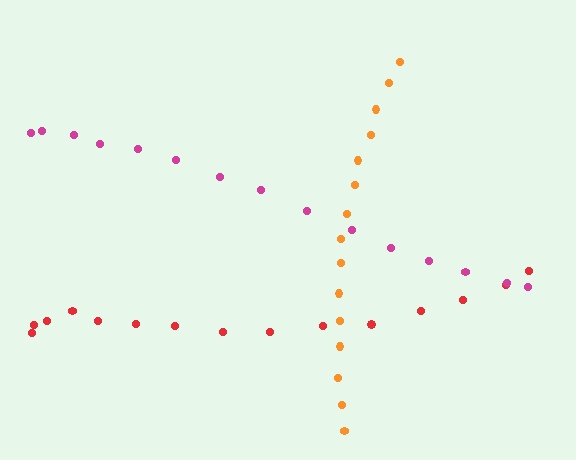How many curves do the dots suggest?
There are 3 distinct paths.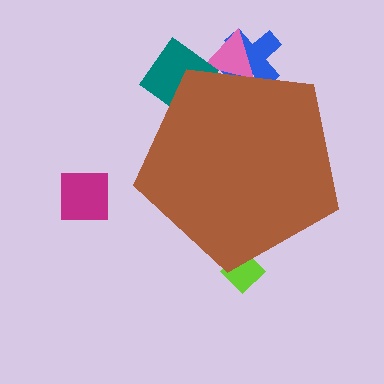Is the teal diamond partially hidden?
Yes, the teal diamond is partially hidden behind the brown pentagon.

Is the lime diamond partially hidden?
Yes, the lime diamond is partially hidden behind the brown pentagon.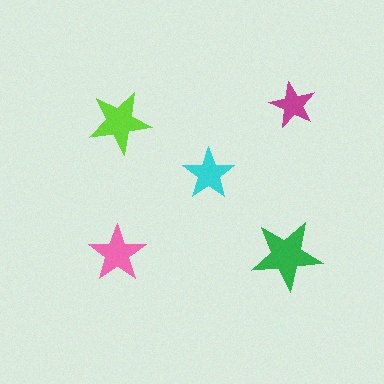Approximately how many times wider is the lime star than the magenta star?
About 1.5 times wider.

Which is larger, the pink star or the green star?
The green one.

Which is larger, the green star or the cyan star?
The green one.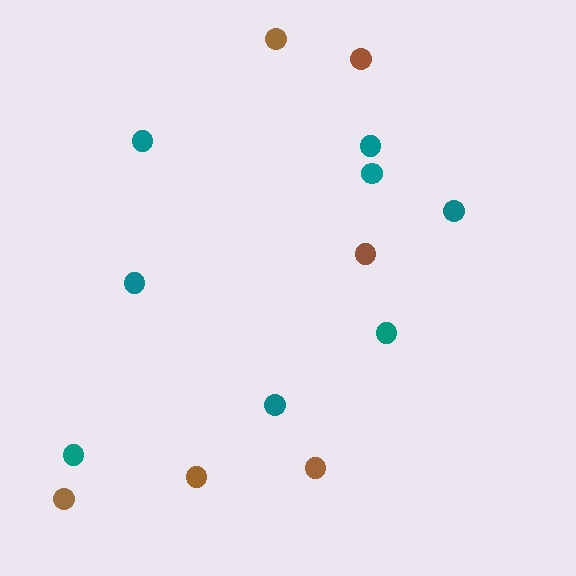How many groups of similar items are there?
There are 2 groups: one group of teal circles (8) and one group of brown circles (6).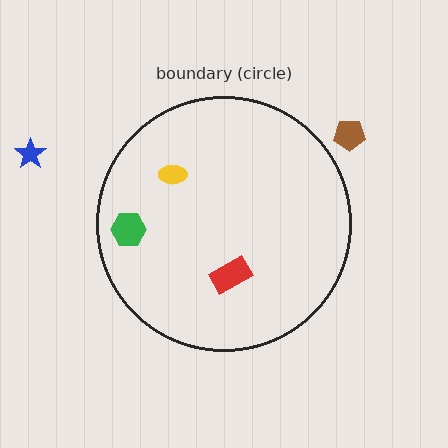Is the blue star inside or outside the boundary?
Outside.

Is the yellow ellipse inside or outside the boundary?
Inside.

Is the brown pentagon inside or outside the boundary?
Outside.